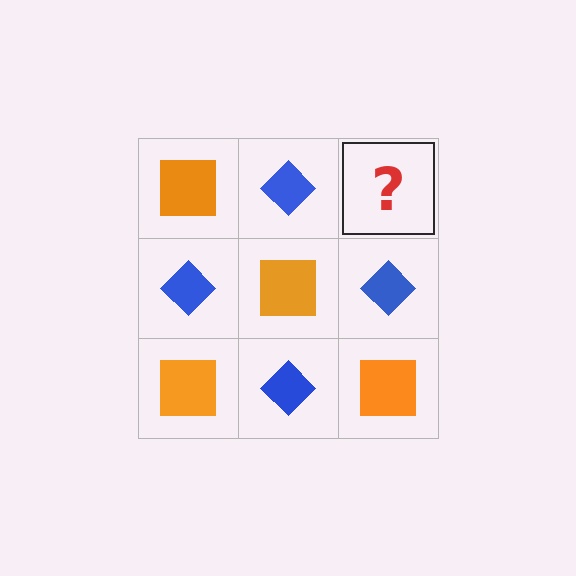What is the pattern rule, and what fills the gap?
The rule is that it alternates orange square and blue diamond in a checkerboard pattern. The gap should be filled with an orange square.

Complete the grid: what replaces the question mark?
The question mark should be replaced with an orange square.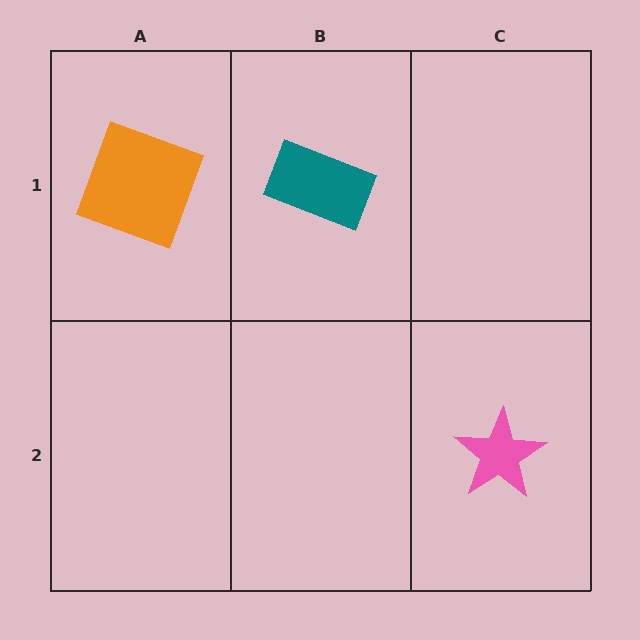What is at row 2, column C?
A pink star.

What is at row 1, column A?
An orange square.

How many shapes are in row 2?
1 shape.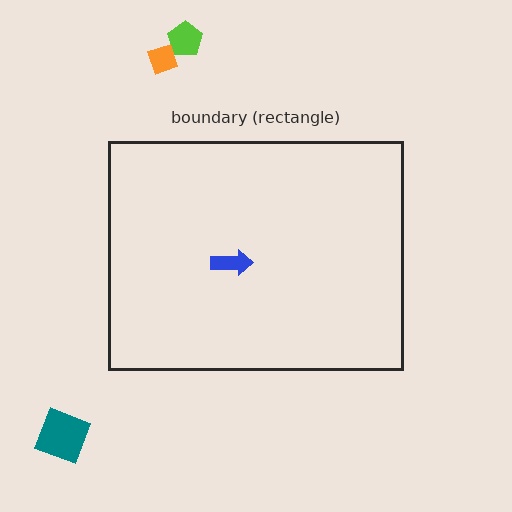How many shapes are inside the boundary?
1 inside, 3 outside.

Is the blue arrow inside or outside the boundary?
Inside.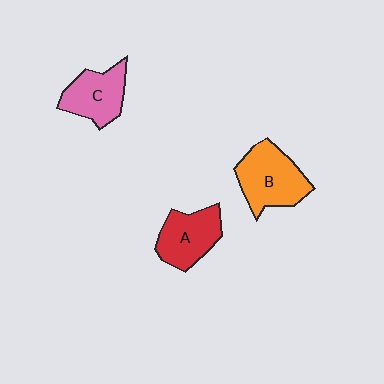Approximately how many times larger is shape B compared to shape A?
Approximately 1.2 times.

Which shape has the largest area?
Shape B (orange).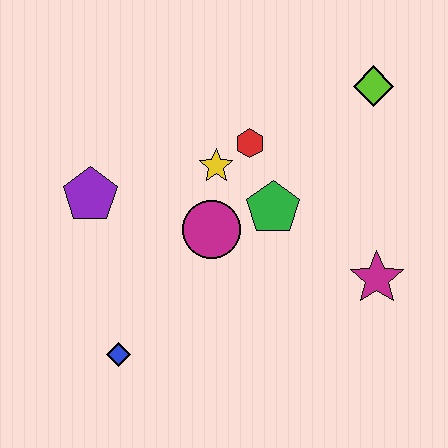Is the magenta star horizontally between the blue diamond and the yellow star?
No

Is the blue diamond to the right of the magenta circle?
No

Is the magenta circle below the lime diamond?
Yes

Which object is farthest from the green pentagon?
The blue diamond is farthest from the green pentagon.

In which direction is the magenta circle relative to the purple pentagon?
The magenta circle is to the right of the purple pentagon.